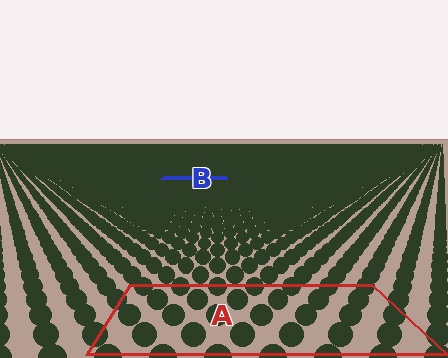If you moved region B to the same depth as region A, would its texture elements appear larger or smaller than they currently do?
They would appear larger. At a closer depth, the same texture elements are projected at a bigger on-screen size.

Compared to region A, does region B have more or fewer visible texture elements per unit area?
Region B has more texture elements per unit area — they are packed more densely because it is farther away.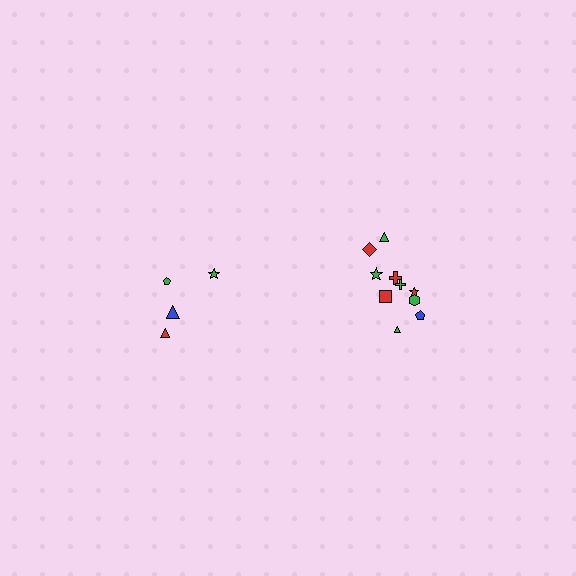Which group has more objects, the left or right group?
The right group.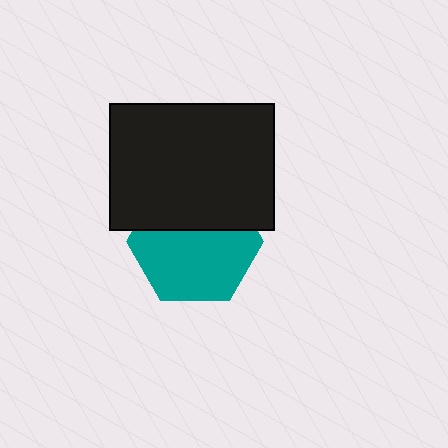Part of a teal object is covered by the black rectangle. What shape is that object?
It is a hexagon.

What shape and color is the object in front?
The object in front is a black rectangle.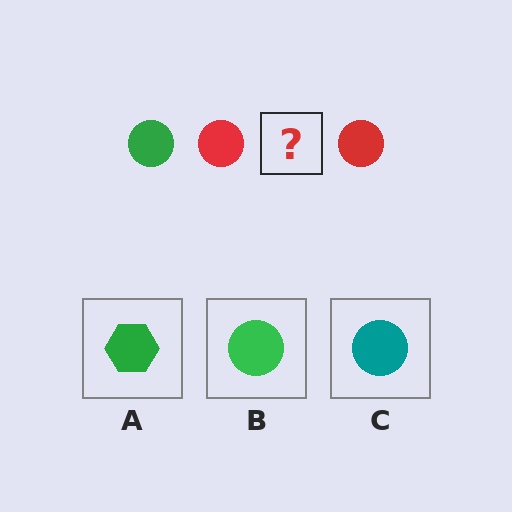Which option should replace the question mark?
Option B.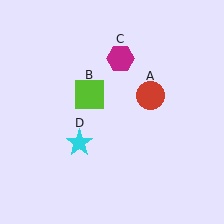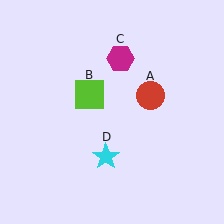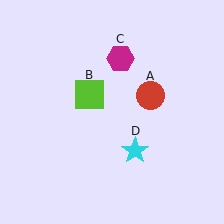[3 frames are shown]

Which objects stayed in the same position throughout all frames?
Red circle (object A) and lime square (object B) and magenta hexagon (object C) remained stationary.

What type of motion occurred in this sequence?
The cyan star (object D) rotated counterclockwise around the center of the scene.